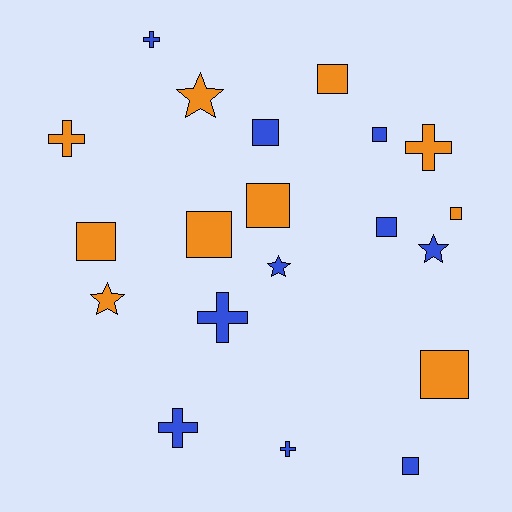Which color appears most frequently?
Orange, with 10 objects.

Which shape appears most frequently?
Square, with 10 objects.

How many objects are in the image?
There are 20 objects.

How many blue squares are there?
There are 4 blue squares.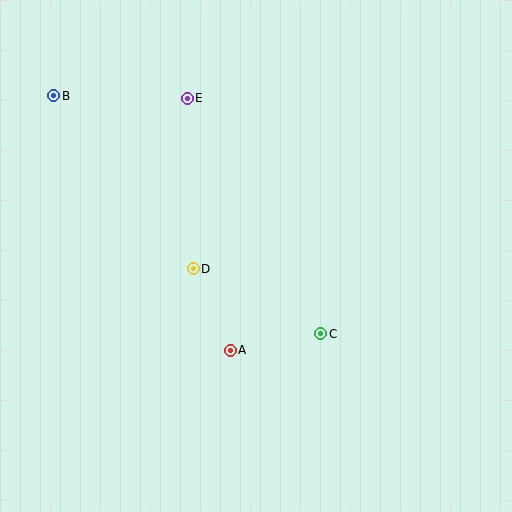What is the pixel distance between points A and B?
The distance between A and B is 310 pixels.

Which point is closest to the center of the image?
Point D at (193, 269) is closest to the center.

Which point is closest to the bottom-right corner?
Point C is closest to the bottom-right corner.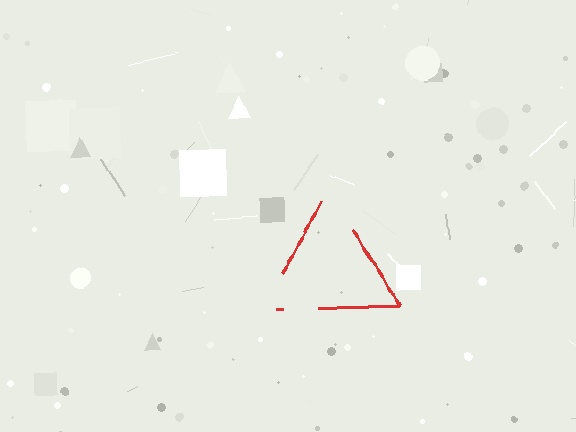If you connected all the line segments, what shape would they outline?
They would outline a triangle.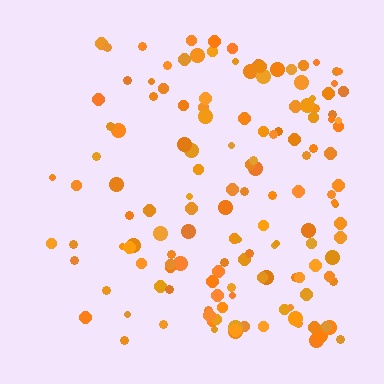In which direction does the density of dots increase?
From left to right, with the right side densest.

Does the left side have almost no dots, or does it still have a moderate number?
Still a moderate number, just noticeably fewer than the right.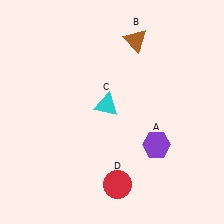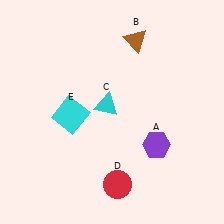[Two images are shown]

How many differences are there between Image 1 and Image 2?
There is 1 difference between the two images.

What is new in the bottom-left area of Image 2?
A cyan square (E) was added in the bottom-left area of Image 2.